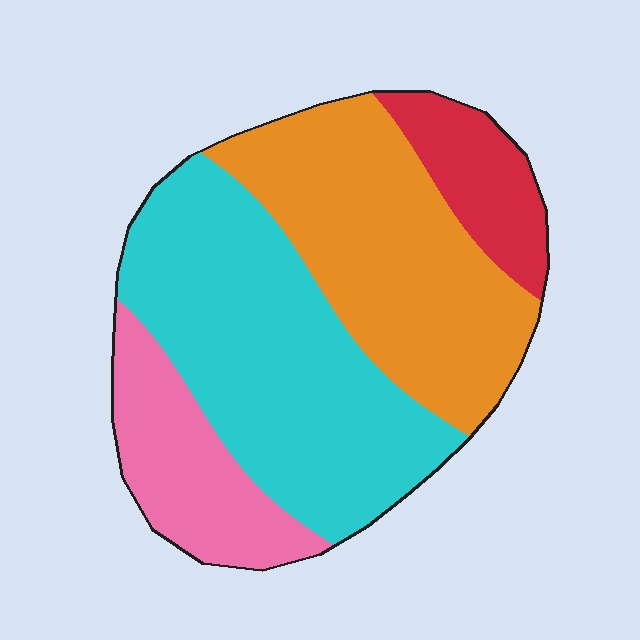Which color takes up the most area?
Cyan, at roughly 40%.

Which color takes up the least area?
Red, at roughly 10%.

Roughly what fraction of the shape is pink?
Pink takes up about one sixth (1/6) of the shape.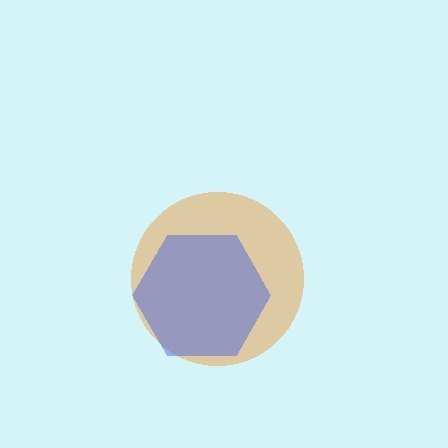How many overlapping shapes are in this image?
There are 2 overlapping shapes in the image.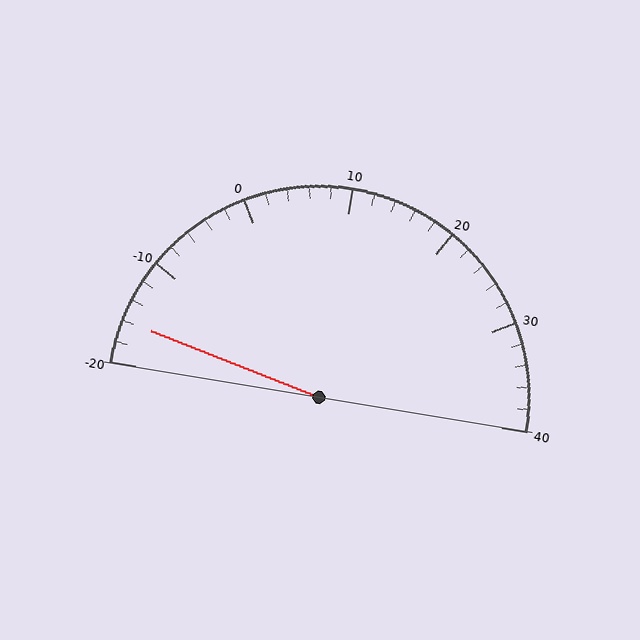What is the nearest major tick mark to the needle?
The nearest major tick mark is -20.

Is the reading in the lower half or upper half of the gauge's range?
The reading is in the lower half of the range (-20 to 40).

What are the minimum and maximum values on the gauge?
The gauge ranges from -20 to 40.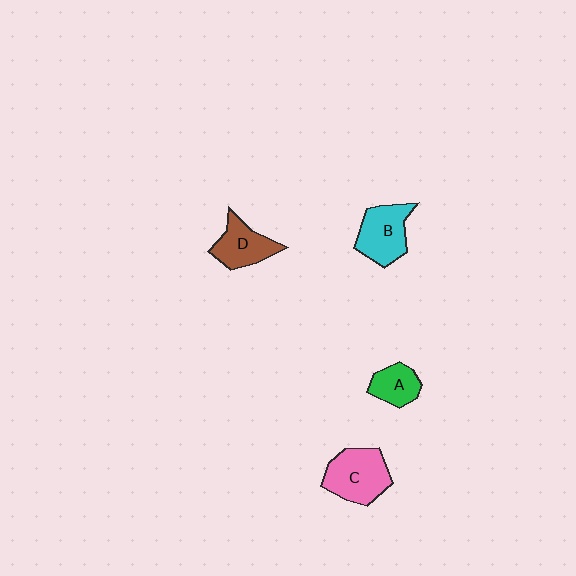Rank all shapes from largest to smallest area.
From largest to smallest: C (pink), B (cyan), D (brown), A (green).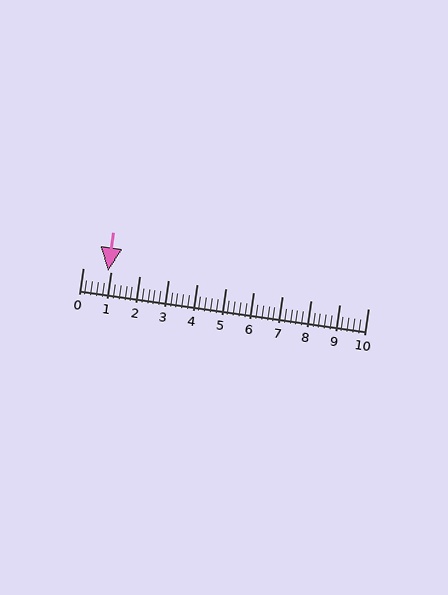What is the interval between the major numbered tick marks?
The major tick marks are spaced 1 units apart.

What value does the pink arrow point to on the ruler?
The pink arrow points to approximately 0.9.